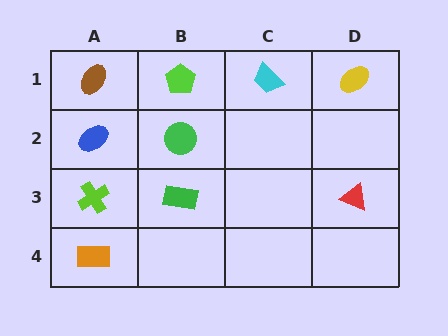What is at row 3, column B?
A green rectangle.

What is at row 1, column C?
A cyan trapezoid.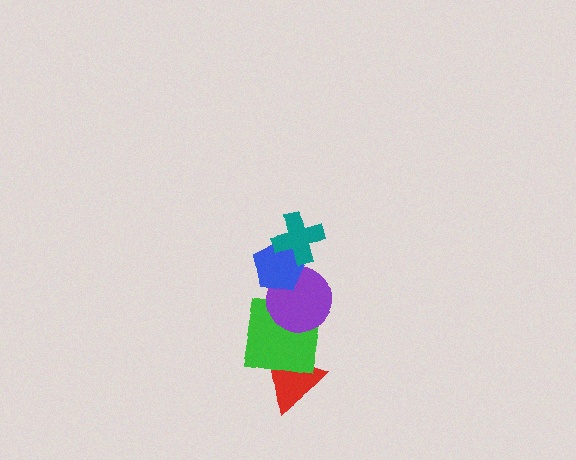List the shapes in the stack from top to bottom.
From top to bottom: the teal cross, the blue pentagon, the purple circle, the green square, the red triangle.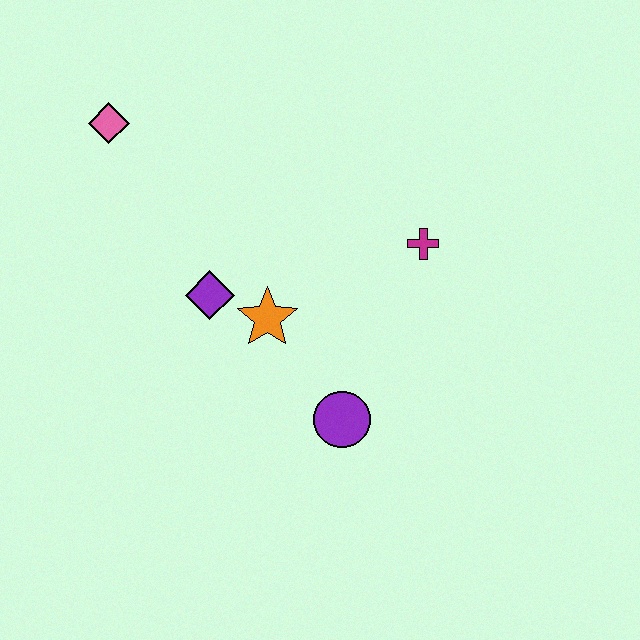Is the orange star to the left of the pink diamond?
No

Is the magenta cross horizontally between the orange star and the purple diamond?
No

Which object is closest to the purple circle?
The orange star is closest to the purple circle.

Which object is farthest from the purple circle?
The pink diamond is farthest from the purple circle.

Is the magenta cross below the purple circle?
No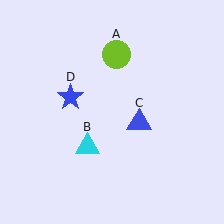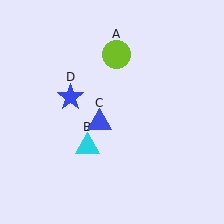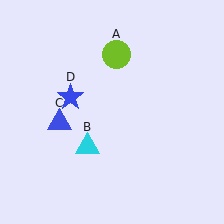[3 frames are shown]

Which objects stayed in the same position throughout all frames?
Lime circle (object A) and cyan triangle (object B) and blue star (object D) remained stationary.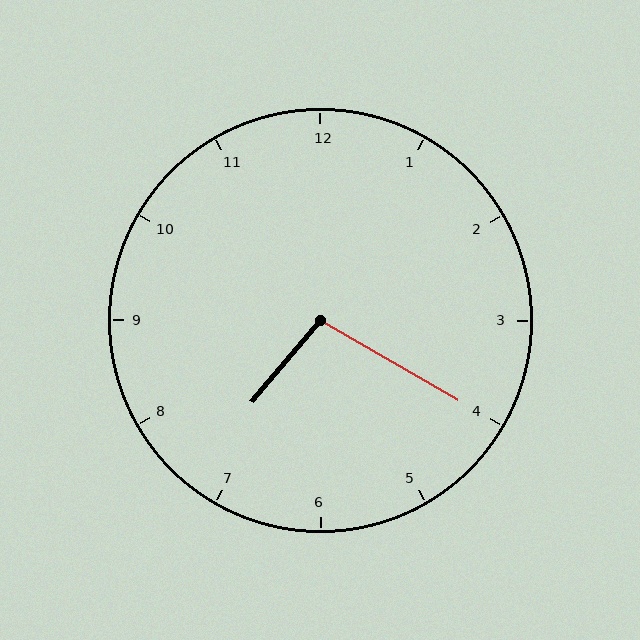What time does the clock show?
7:20.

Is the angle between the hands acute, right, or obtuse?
It is obtuse.